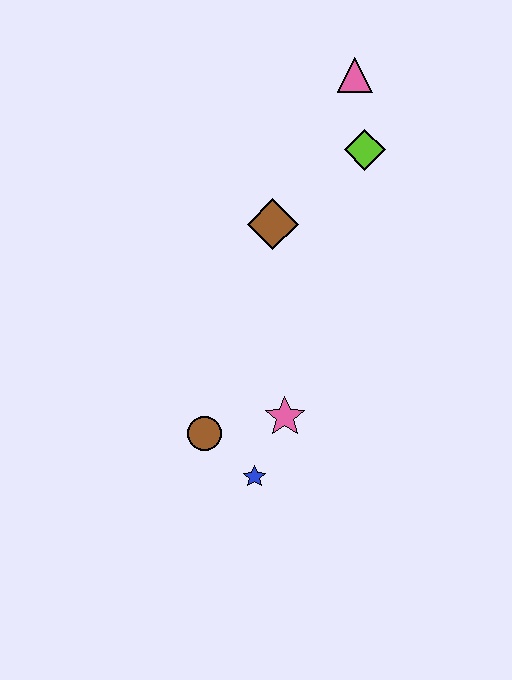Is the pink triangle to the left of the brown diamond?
No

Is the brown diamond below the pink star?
No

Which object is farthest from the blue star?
The pink triangle is farthest from the blue star.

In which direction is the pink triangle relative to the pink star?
The pink triangle is above the pink star.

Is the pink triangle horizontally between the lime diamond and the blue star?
Yes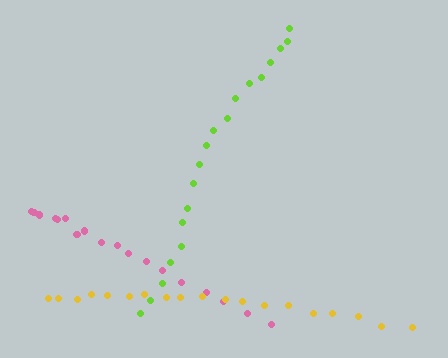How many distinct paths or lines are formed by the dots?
There are 3 distinct paths.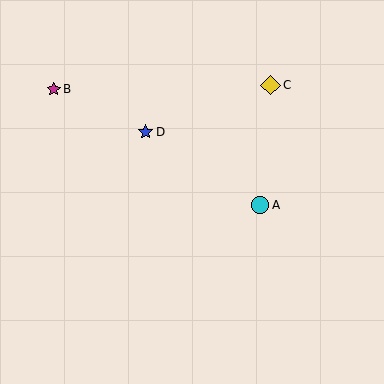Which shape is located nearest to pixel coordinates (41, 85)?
The magenta star (labeled B) at (54, 89) is nearest to that location.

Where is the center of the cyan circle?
The center of the cyan circle is at (260, 205).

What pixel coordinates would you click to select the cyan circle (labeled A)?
Click at (260, 205) to select the cyan circle A.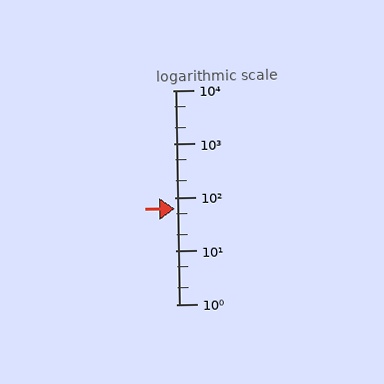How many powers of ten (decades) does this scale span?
The scale spans 4 decades, from 1 to 10000.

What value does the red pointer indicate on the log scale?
The pointer indicates approximately 62.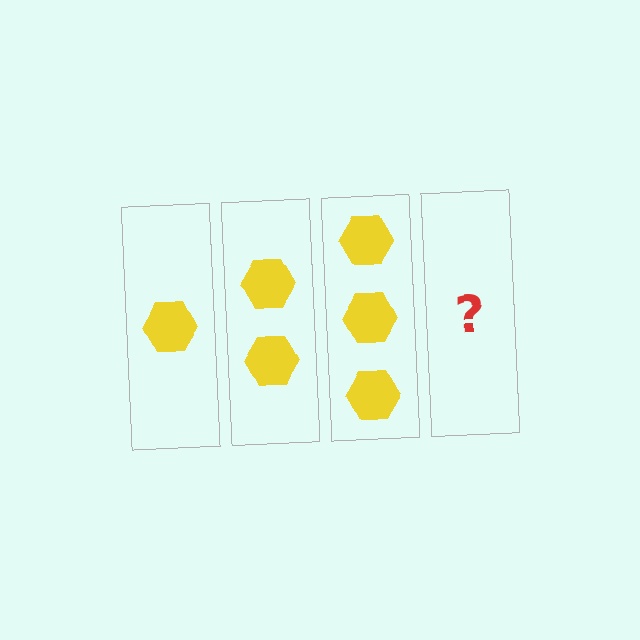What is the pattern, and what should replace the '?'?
The pattern is that each step adds one more hexagon. The '?' should be 4 hexagons.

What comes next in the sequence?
The next element should be 4 hexagons.